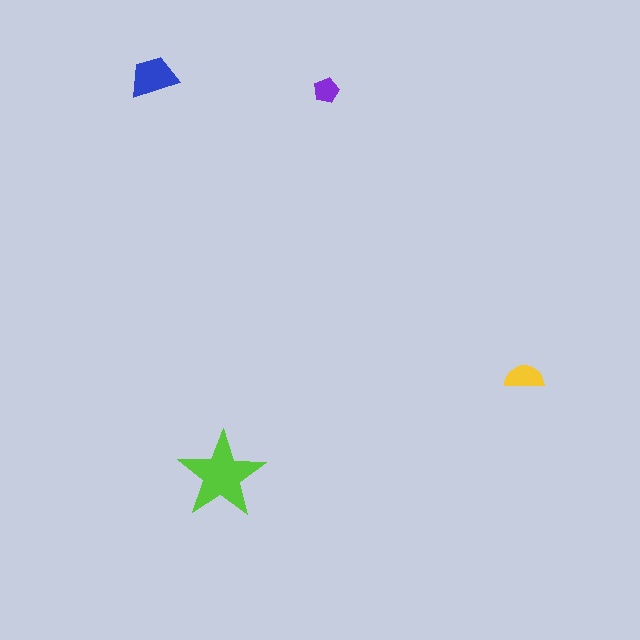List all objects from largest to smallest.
The lime star, the blue trapezoid, the yellow semicircle, the purple pentagon.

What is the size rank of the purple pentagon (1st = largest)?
4th.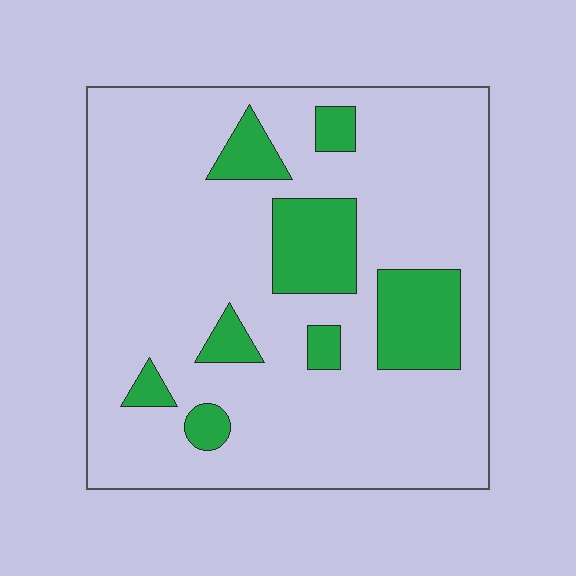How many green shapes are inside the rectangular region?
8.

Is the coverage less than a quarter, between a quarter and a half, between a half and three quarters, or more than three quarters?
Less than a quarter.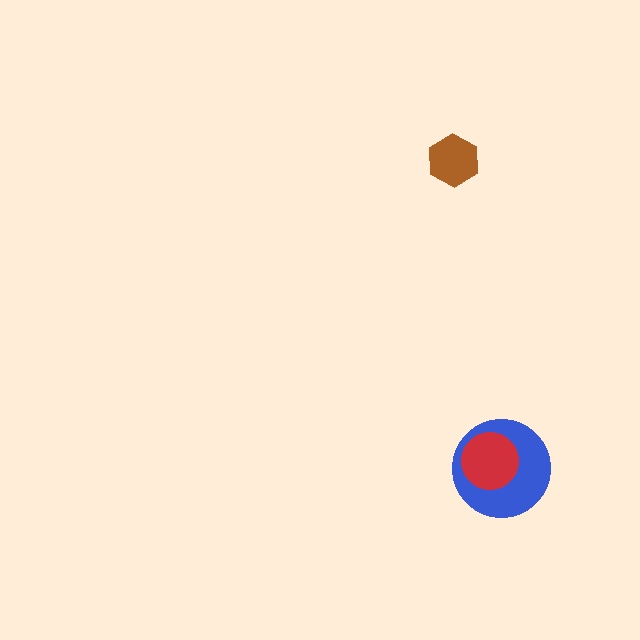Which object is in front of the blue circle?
The red circle is in front of the blue circle.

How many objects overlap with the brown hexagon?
0 objects overlap with the brown hexagon.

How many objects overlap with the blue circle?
1 object overlaps with the blue circle.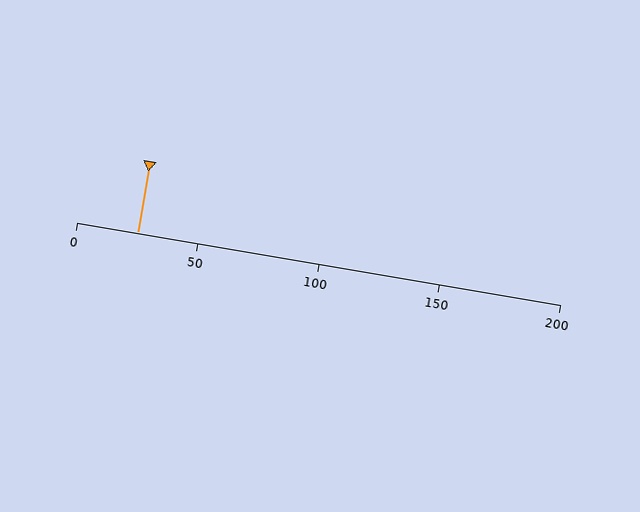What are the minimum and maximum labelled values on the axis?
The axis runs from 0 to 200.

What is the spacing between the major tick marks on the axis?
The major ticks are spaced 50 apart.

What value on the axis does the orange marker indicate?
The marker indicates approximately 25.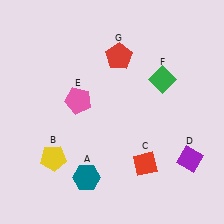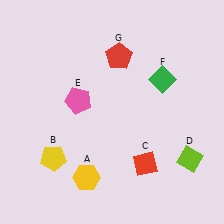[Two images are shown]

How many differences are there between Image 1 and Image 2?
There are 2 differences between the two images.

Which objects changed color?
A changed from teal to yellow. D changed from purple to lime.